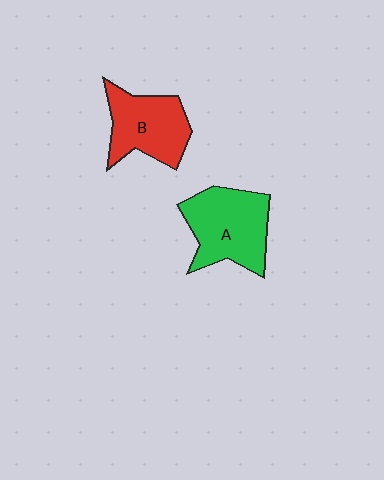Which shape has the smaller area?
Shape B (red).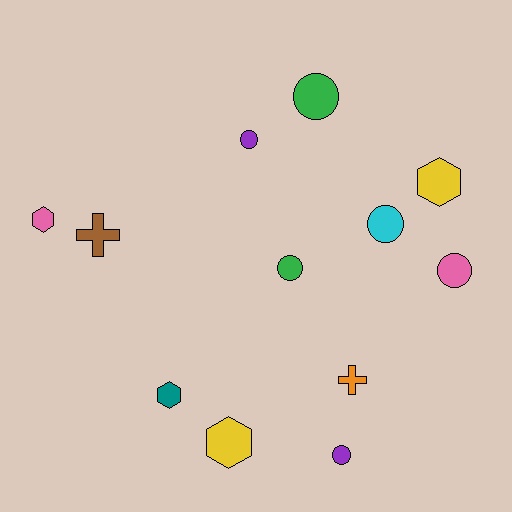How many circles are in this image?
There are 6 circles.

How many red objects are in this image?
There are no red objects.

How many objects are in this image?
There are 12 objects.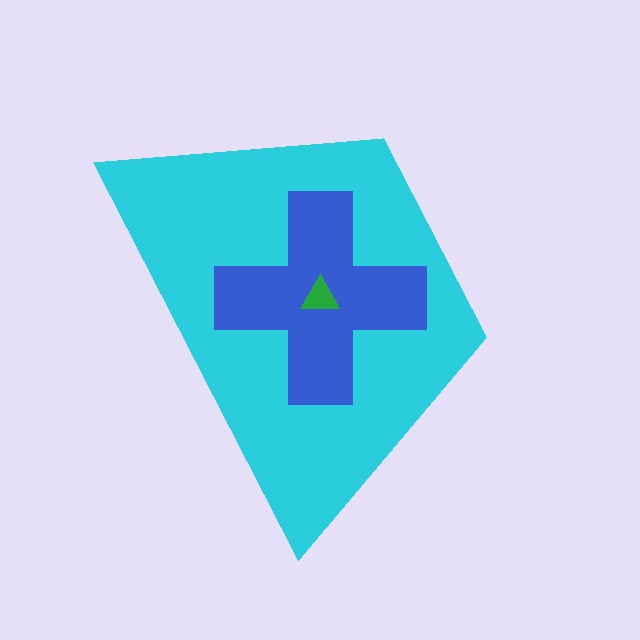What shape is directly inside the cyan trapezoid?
The blue cross.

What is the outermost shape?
The cyan trapezoid.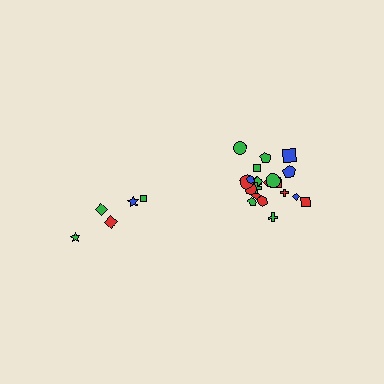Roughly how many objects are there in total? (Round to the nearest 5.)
Roughly 30 objects in total.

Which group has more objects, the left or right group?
The right group.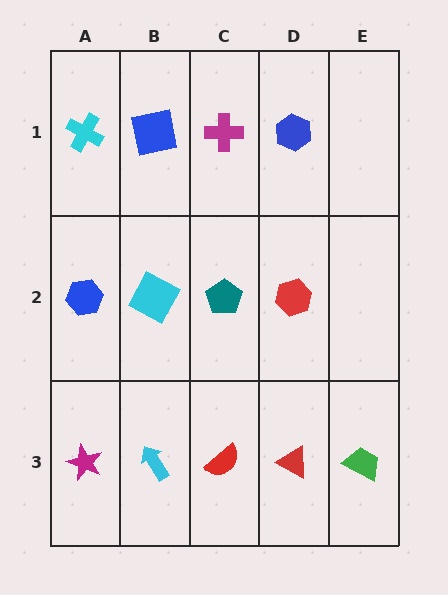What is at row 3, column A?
A magenta star.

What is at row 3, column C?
A red semicircle.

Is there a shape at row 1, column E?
No, that cell is empty.